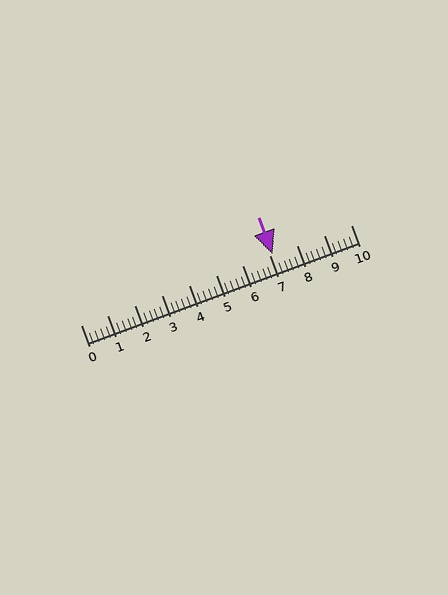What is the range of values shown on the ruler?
The ruler shows values from 0 to 10.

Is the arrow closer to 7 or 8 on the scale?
The arrow is closer to 7.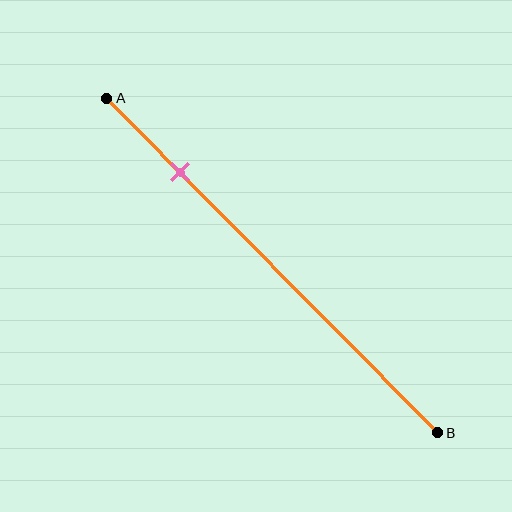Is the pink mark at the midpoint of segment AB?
No, the mark is at about 20% from A, not at the 50% midpoint.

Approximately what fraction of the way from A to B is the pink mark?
The pink mark is approximately 20% of the way from A to B.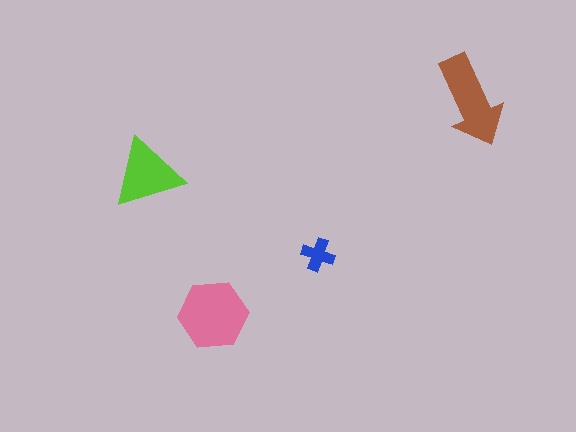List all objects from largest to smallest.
The pink hexagon, the brown arrow, the lime triangle, the blue cross.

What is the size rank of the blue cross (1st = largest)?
4th.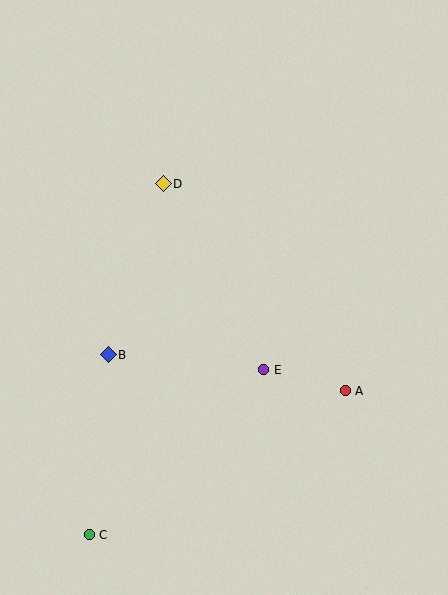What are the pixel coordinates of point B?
Point B is at (108, 355).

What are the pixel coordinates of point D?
Point D is at (163, 184).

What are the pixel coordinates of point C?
Point C is at (89, 535).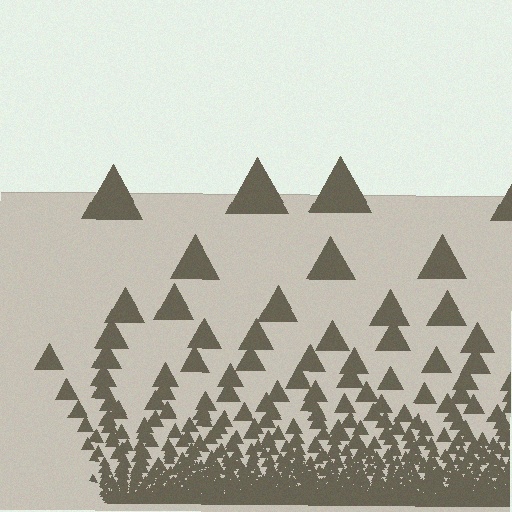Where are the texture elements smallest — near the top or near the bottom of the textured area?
Near the bottom.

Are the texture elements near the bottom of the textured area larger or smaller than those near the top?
Smaller. The gradient is inverted — elements near the bottom are smaller and denser.